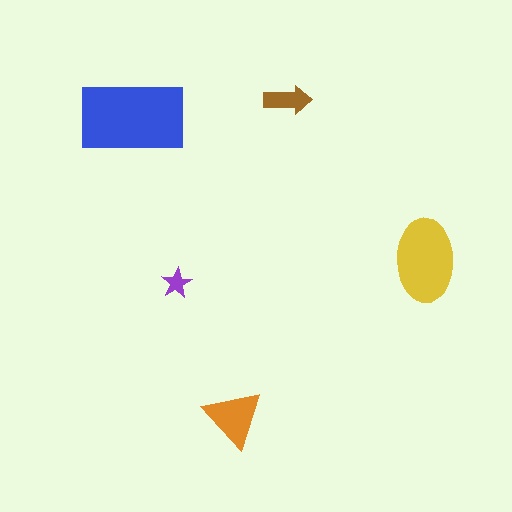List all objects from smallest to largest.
The purple star, the brown arrow, the orange triangle, the yellow ellipse, the blue rectangle.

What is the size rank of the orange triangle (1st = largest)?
3rd.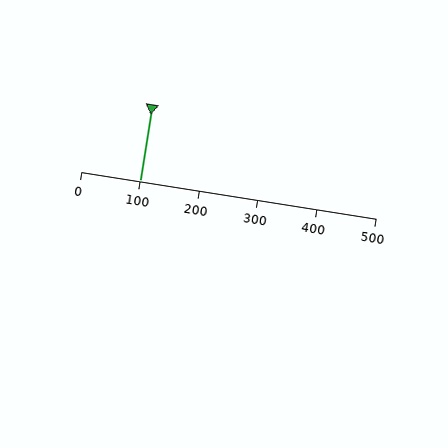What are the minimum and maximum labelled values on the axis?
The axis runs from 0 to 500.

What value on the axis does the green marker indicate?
The marker indicates approximately 100.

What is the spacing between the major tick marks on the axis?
The major ticks are spaced 100 apart.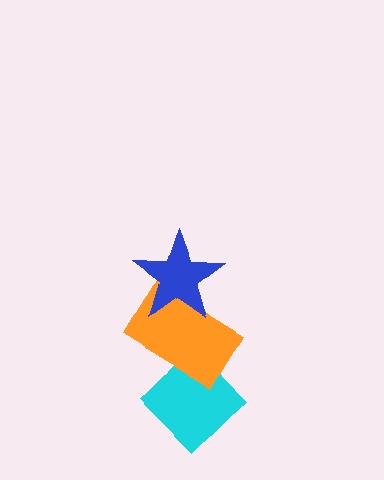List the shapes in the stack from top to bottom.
From top to bottom: the blue star, the orange rectangle, the cyan diamond.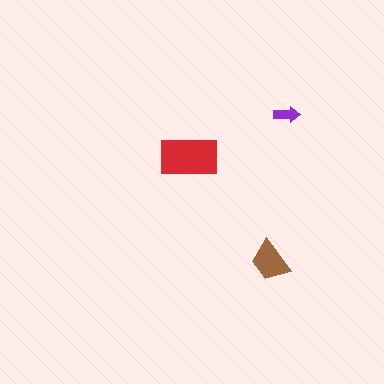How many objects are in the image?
There are 3 objects in the image.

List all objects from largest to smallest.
The red rectangle, the brown trapezoid, the purple arrow.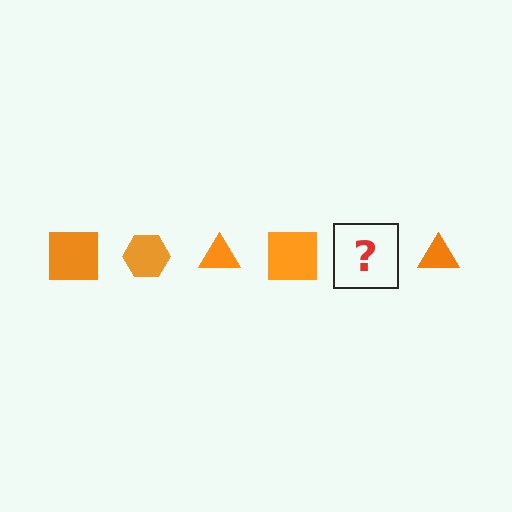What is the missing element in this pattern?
The missing element is an orange hexagon.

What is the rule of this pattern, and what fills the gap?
The rule is that the pattern cycles through square, hexagon, triangle shapes in orange. The gap should be filled with an orange hexagon.